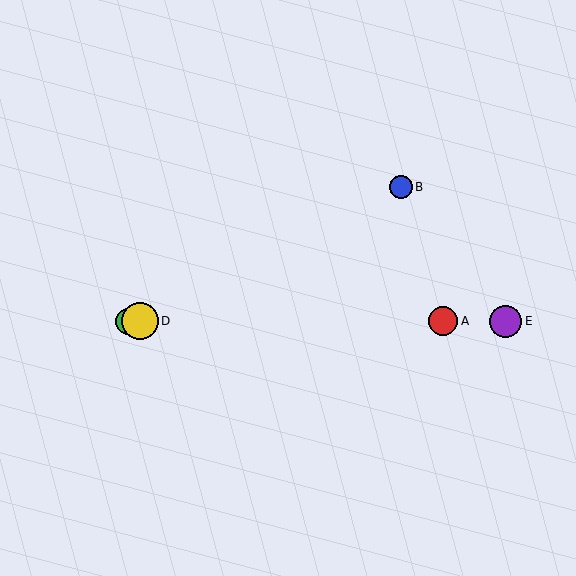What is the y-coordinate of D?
Object D is at y≈321.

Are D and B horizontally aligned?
No, D is at y≈321 and B is at y≈187.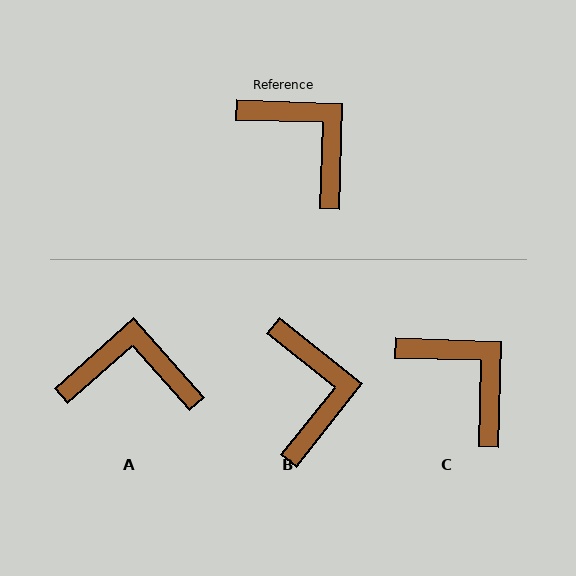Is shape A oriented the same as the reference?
No, it is off by about 43 degrees.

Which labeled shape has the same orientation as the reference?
C.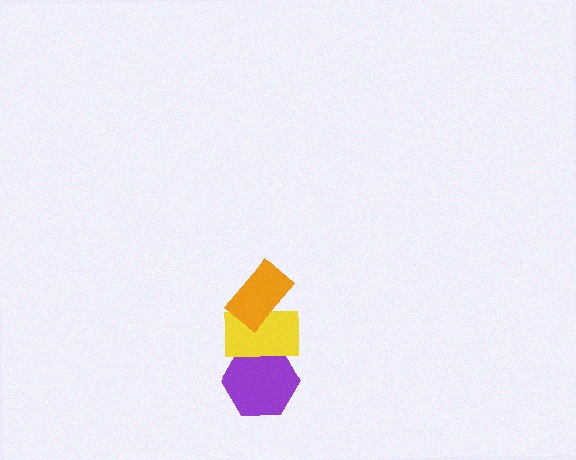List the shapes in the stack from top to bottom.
From top to bottom: the orange rectangle, the yellow rectangle, the purple hexagon.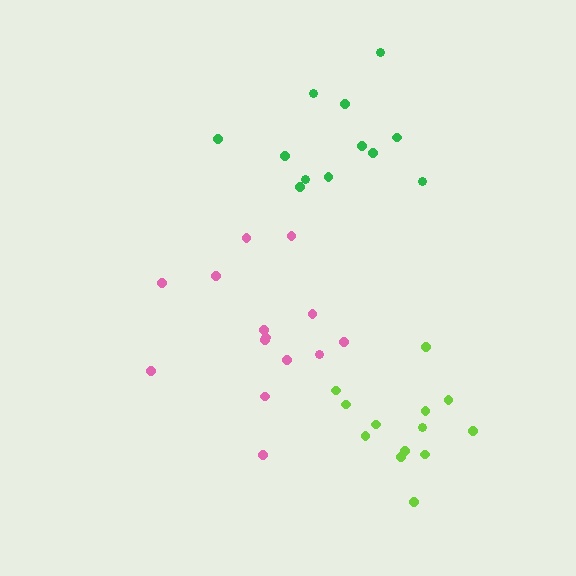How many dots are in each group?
Group 1: 12 dots, Group 2: 13 dots, Group 3: 14 dots (39 total).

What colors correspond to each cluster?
The clusters are colored: green, lime, pink.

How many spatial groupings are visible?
There are 3 spatial groupings.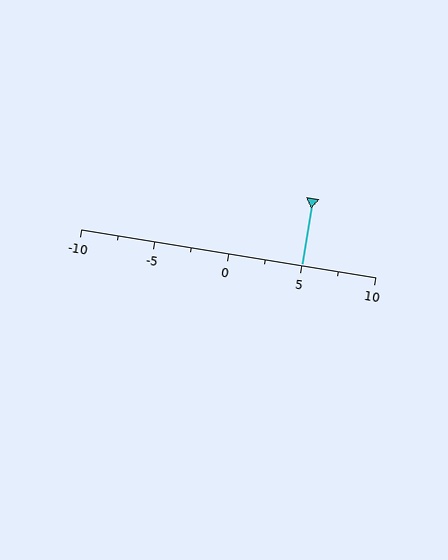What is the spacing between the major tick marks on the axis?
The major ticks are spaced 5 apart.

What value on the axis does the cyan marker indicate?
The marker indicates approximately 5.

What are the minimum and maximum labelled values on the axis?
The axis runs from -10 to 10.